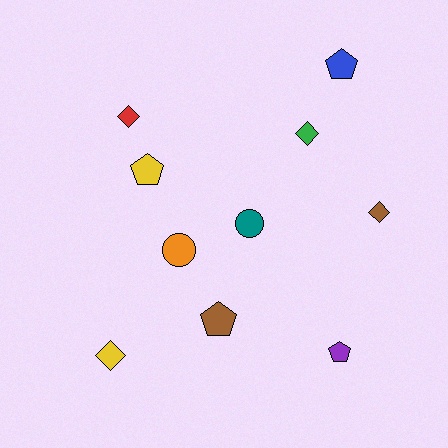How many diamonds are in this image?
There are 4 diamonds.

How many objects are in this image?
There are 10 objects.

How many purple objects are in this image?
There is 1 purple object.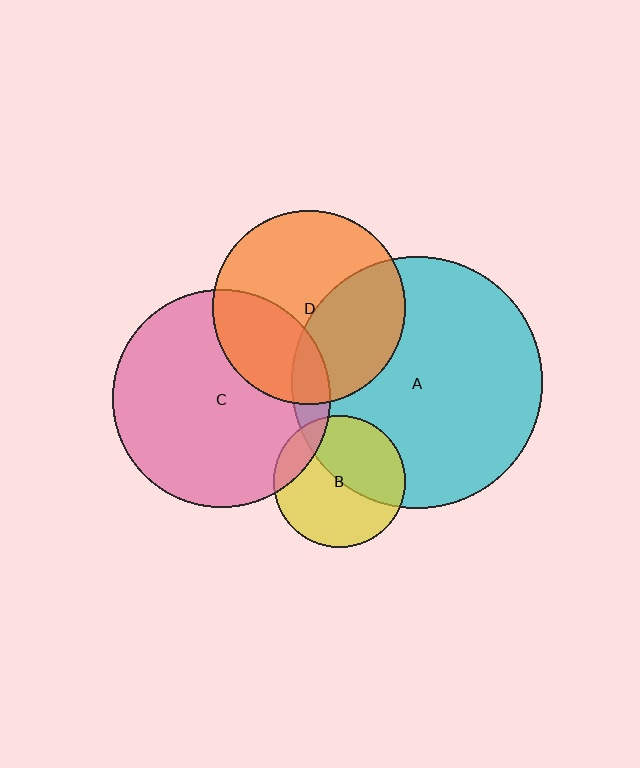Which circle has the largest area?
Circle A (cyan).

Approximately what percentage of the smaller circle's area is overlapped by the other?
Approximately 10%.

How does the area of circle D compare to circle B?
Approximately 2.1 times.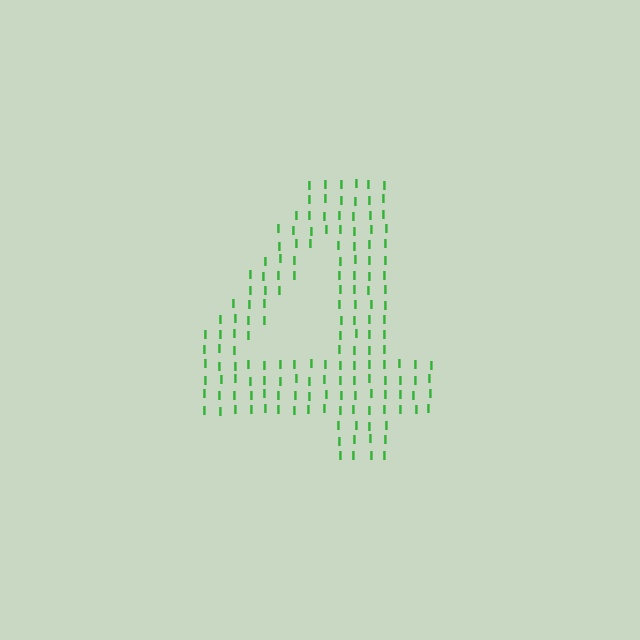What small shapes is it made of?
It is made of small letter I's.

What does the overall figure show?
The overall figure shows the digit 4.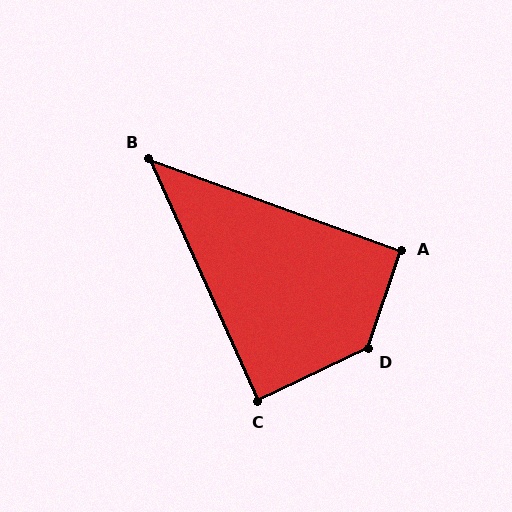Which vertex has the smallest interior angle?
B, at approximately 46 degrees.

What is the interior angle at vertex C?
Approximately 89 degrees (approximately right).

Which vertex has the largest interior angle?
D, at approximately 134 degrees.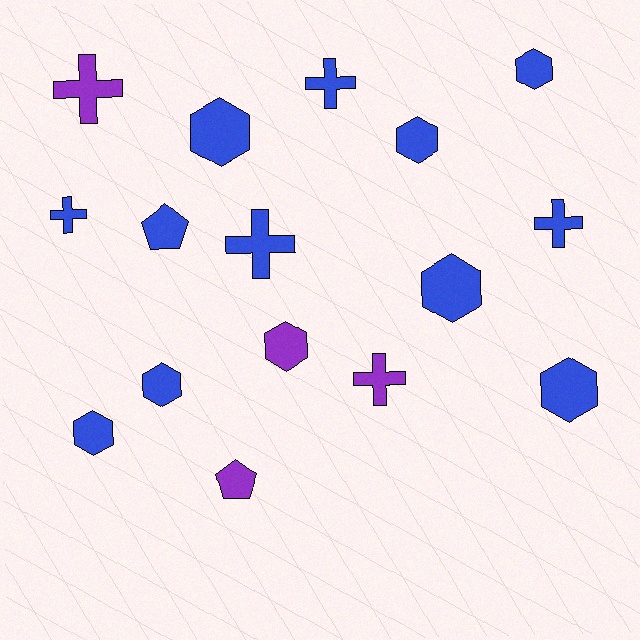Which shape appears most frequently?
Hexagon, with 8 objects.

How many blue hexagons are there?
There are 7 blue hexagons.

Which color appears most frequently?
Blue, with 12 objects.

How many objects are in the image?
There are 16 objects.